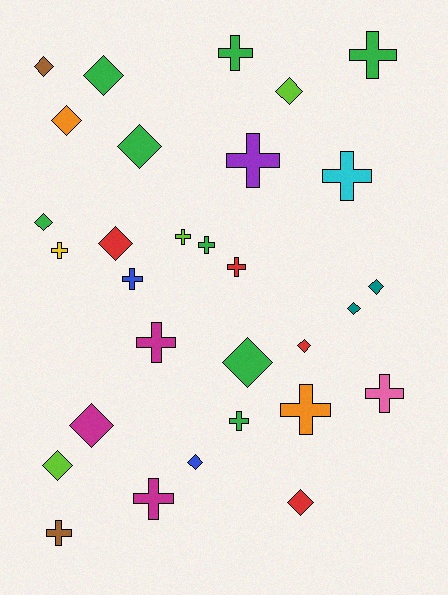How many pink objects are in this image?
There is 1 pink object.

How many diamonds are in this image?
There are 15 diamonds.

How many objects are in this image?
There are 30 objects.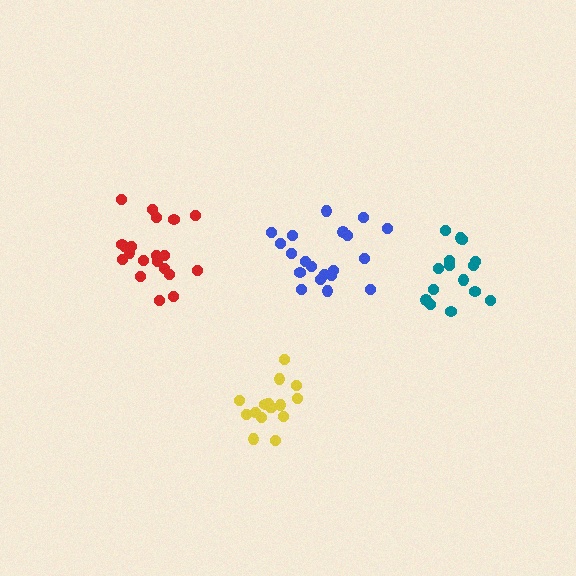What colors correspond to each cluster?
The clusters are colored: blue, red, teal, yellow.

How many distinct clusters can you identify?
There are 4 distinct clusters.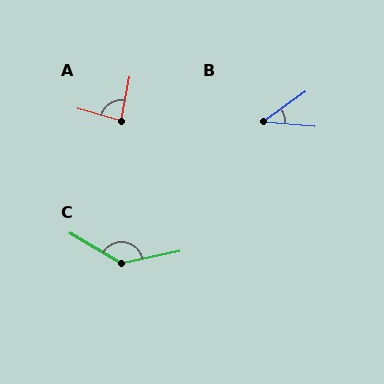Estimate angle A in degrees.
Approximately 86 degrees.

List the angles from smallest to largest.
B (41°), A (86°), C (137°).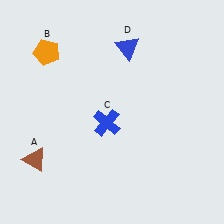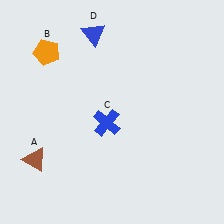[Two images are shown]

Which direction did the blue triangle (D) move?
The blue triangle (D) moved left.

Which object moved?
The blue triangle (D) moved left.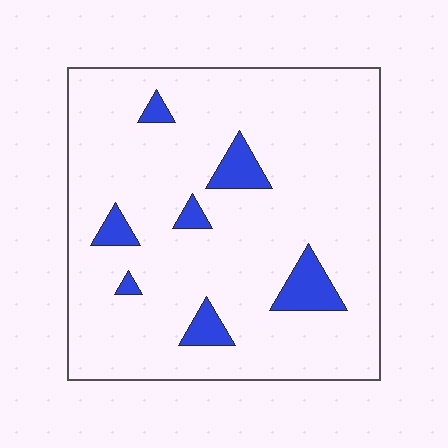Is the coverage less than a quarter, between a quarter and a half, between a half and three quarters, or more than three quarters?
Less than a quarter.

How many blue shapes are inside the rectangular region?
7.